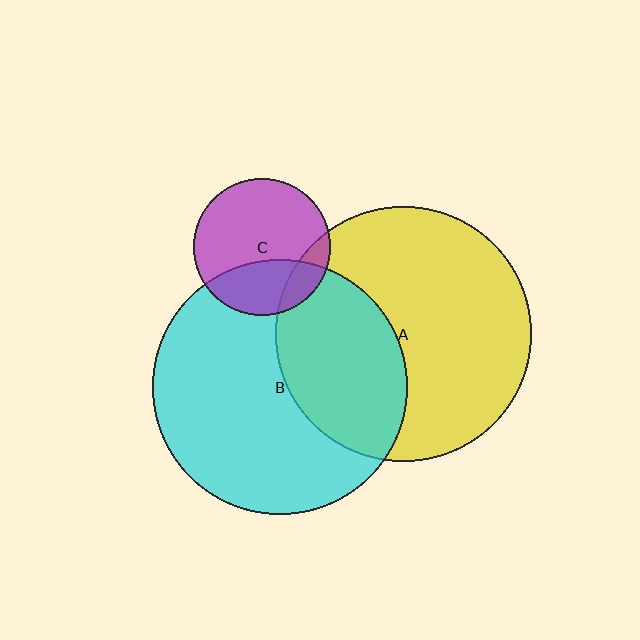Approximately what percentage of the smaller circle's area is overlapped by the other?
Approximately 15%.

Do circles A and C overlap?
Yes.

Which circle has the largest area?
Circle A (yellow).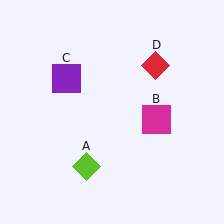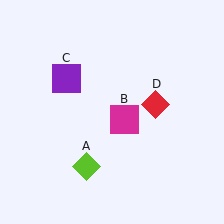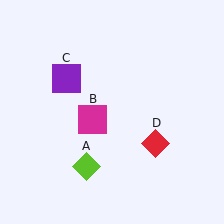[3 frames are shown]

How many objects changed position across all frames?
2 objects changed position: magenta square (object B), red diamond (object D).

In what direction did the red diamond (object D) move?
The red diamond (object D) moved down.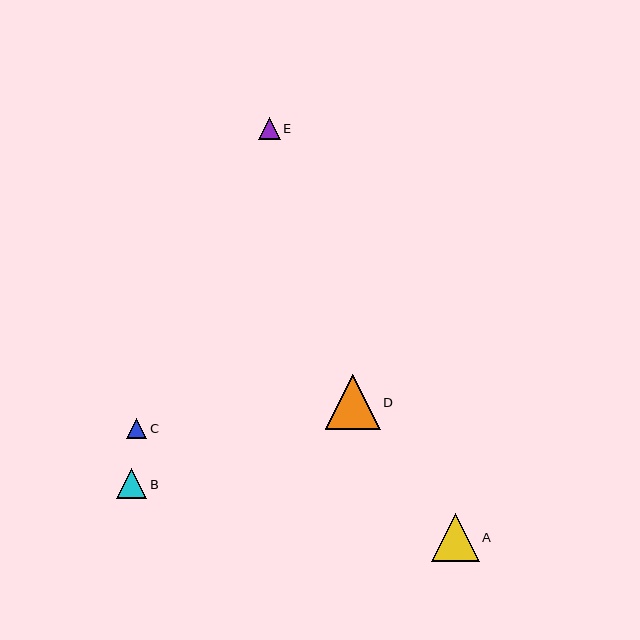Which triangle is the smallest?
Triangle C is the smallest with a size of approximately 20 pixels.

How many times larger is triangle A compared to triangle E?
Triangle A is approximately 2.3 times the size of triangle E.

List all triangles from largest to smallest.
From largest to smallest: D, A, B, E, C.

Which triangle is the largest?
Triangle D is the largest with a size of approximately 55 pixels.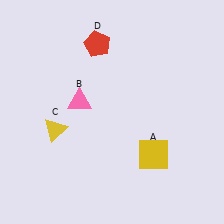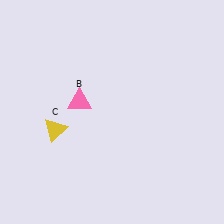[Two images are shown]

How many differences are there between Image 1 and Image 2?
There are 2 differences between the two images.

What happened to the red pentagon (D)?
The red pentagon (D) was removed in Image 2. It was in the top-left area of Image 1.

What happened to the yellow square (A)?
The yellow square (A) was removed in Image 2. It was in the bottom-right area of Image 1.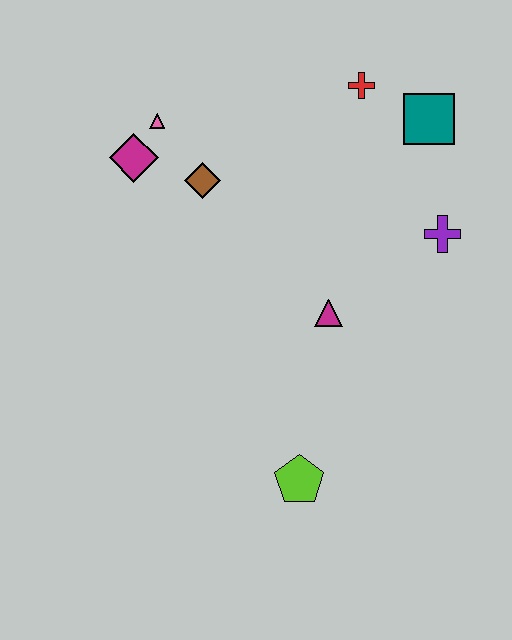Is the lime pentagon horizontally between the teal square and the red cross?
No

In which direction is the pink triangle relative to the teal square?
The pink triangle is to the left of the teal square.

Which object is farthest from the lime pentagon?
The red cross is farthest from the lime pentagon.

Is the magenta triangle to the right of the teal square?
No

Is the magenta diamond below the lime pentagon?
No